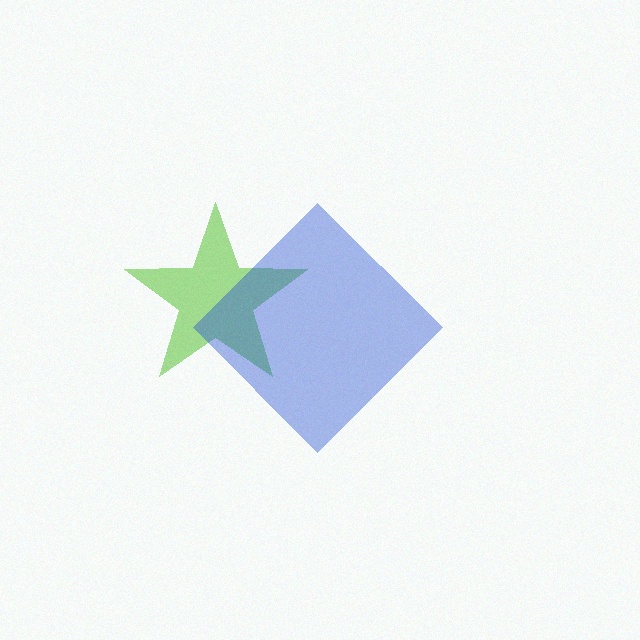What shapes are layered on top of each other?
The layered shapes are: a lime star, a blue diamond.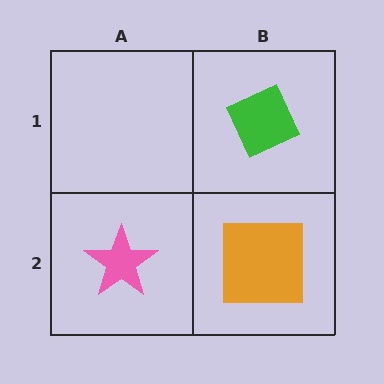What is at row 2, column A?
A pink star.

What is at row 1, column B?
A green diamond.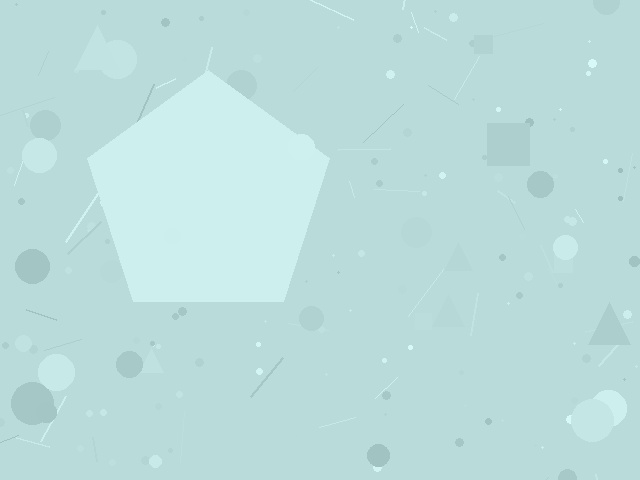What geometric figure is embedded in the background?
A pentagon is embedded in the background.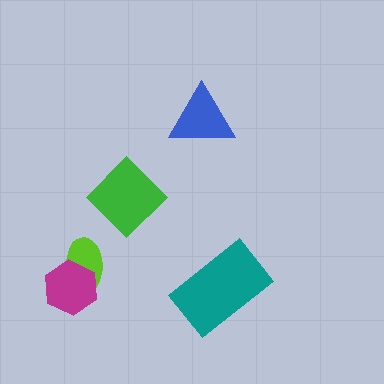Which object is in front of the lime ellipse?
The magenta hexagon is in front of the lime ellipse.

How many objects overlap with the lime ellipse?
1 object overlaps with the lime ellipse.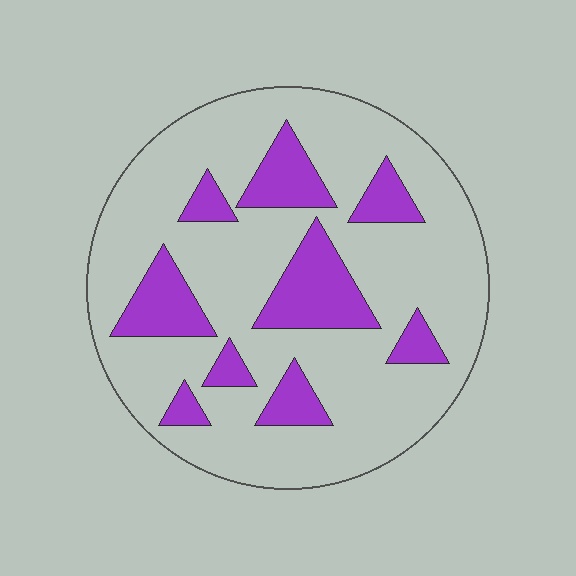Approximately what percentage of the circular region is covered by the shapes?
Approximately 25%.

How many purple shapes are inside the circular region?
9.